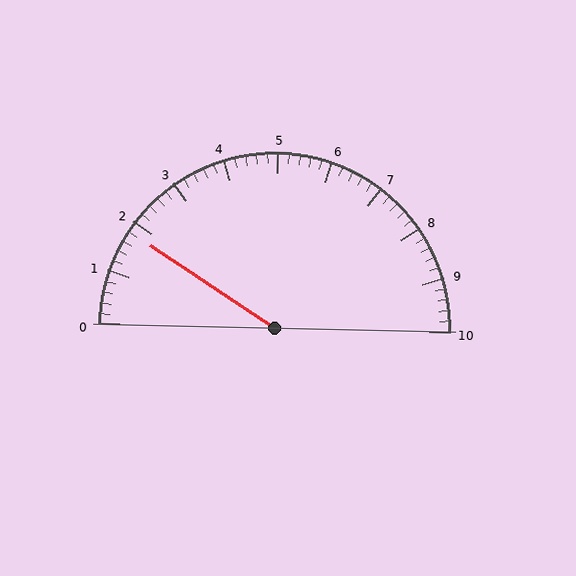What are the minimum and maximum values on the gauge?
The gauge ranges from 0 to 10.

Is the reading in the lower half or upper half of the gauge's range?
The reading is in the lower half of the range (0 to 10).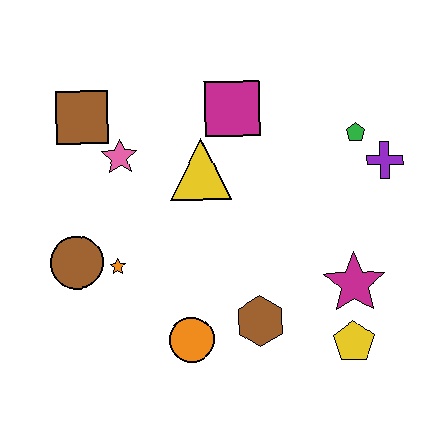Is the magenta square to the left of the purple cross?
Yes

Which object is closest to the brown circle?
The orange star is closest to the brown circle.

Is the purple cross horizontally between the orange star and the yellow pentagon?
No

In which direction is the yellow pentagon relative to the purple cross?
The yellow pentagon is below the purple cross.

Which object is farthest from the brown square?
The yellow pentagon is farthest from the brown square.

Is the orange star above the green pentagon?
No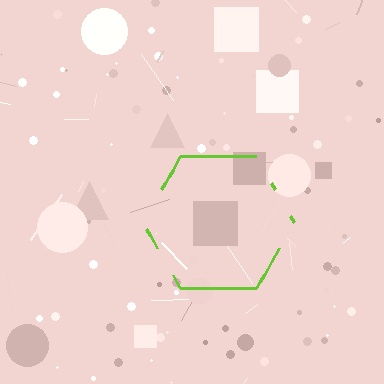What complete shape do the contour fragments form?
The contour fragments form a hexagon.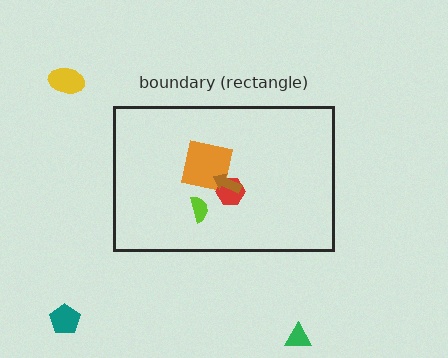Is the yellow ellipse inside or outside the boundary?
Outside.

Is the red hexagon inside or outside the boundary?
Inside.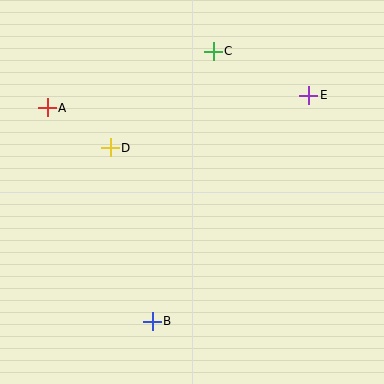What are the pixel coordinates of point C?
Point C is at (213, 51).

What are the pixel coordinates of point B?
Point B is at (152, 321).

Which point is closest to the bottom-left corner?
Point B is closest to the bottom-left corner.